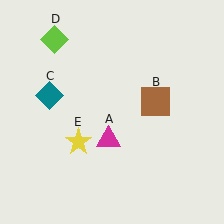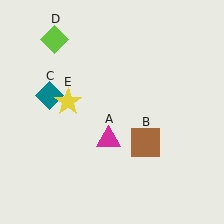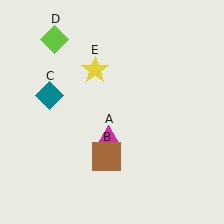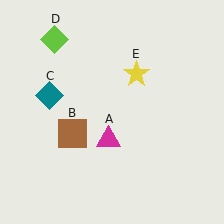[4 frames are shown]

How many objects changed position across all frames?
2 objects changed position: brown square (object B), yellow star (object E).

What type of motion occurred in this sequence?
The brown square (object B), yellow star (object E) rotated clockwise around the center of the scene.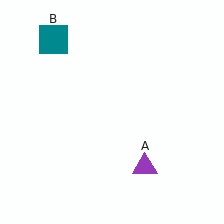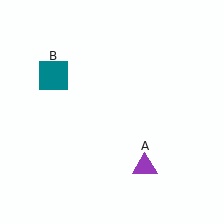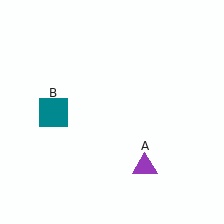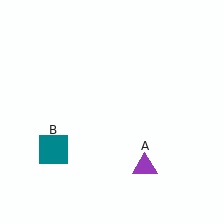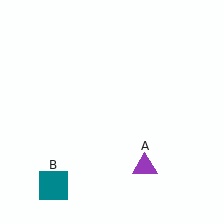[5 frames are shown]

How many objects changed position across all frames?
1 object changed position: teal square (object B).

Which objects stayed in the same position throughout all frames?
Purple triangle (object A) remained stationary.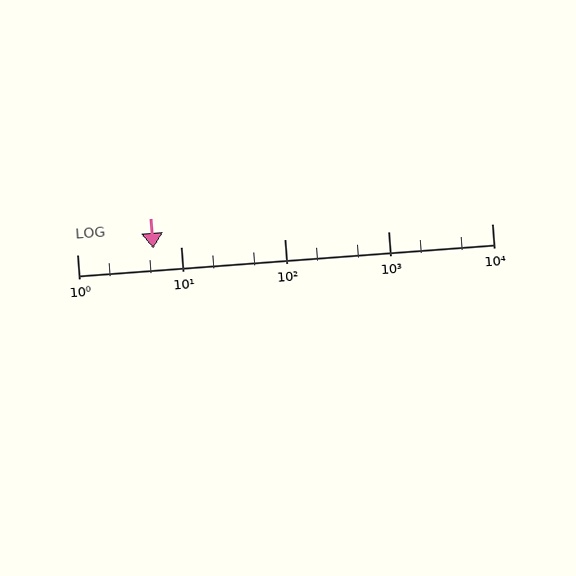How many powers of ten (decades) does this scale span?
The scale spans 4 decades, from 1 to 10000.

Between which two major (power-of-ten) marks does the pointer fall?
The pointer is between 1 and 10.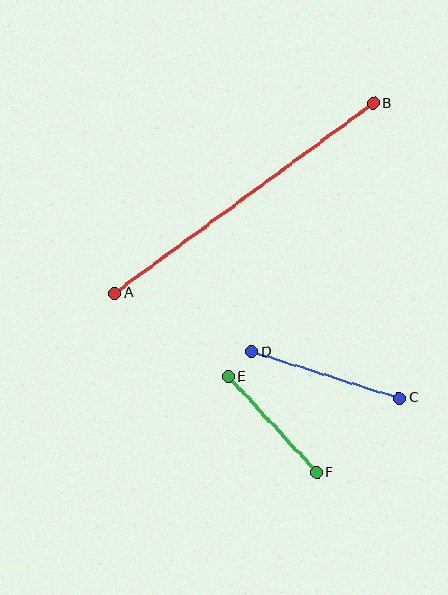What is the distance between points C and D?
The distance is approximately 155 pixels.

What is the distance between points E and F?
The distance is approximately 131 pixels.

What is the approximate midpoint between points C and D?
The midpoint is at approximately (326, 375) pixels.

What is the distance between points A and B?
The distance is approximately 321 pixels.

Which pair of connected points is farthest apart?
Points A and B are farthest apart.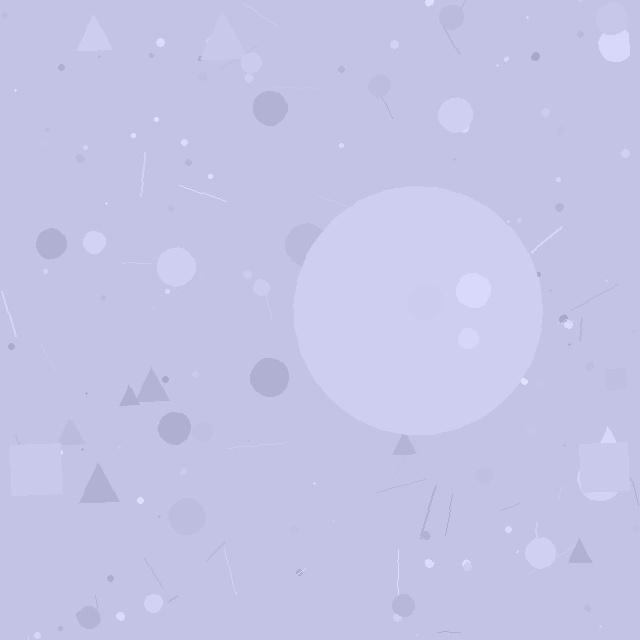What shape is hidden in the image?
A circle is hidden in the image.